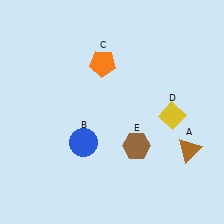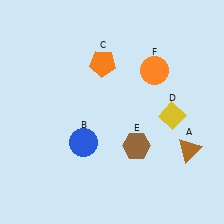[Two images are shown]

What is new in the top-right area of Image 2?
An orange circle (F) was added in the top-right area of Image 2.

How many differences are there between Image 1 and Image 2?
There is 1 difference between the two images.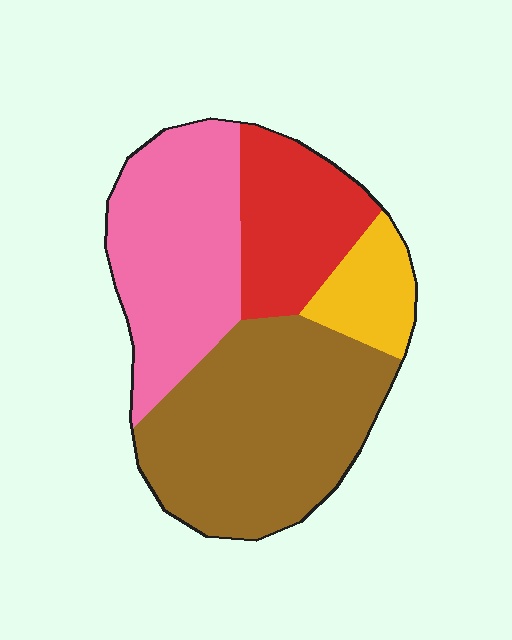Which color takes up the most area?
Brown, at roughly 40%.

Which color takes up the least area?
Yellow, at roughly 10%.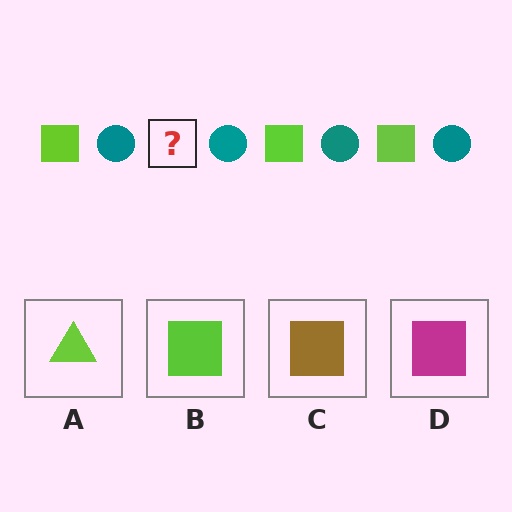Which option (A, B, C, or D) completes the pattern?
B.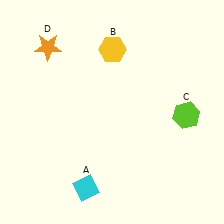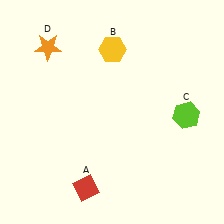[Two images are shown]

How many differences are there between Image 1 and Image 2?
There is 1 difference between the two images.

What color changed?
The diamond (A) changed from cyan in Image 1 to red in Image 2.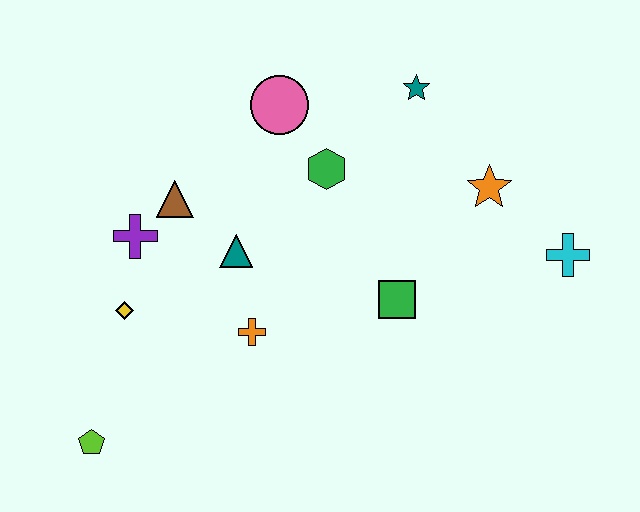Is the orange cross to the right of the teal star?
No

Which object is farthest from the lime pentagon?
The cyan cross is farthest from the lime pentagon.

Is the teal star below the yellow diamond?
No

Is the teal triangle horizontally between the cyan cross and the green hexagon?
No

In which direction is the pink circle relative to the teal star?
The pink circle is to the left of the teal star.